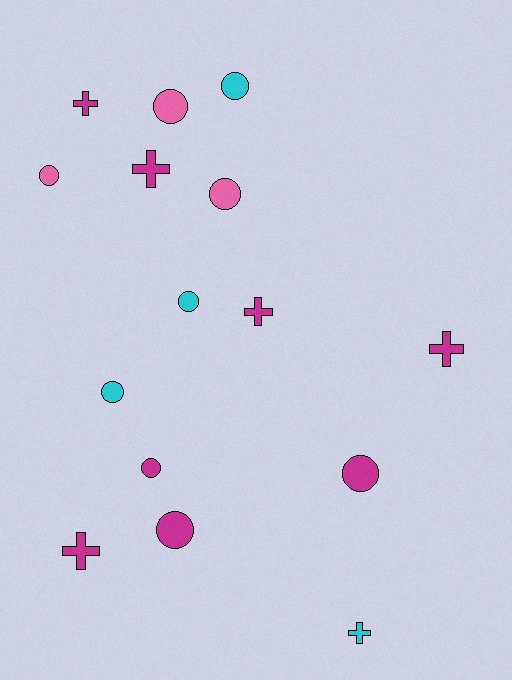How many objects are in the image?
There are 15 objects.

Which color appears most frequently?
Magenta, with 8 objects.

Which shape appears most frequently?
Circle, with 9 objects.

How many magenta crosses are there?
There are 5 magenta crosses.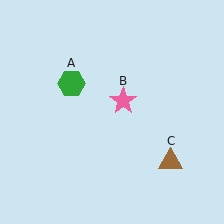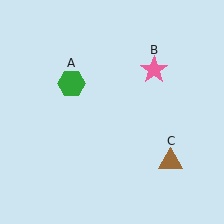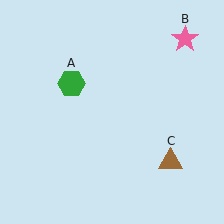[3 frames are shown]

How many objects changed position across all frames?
1 object changed position: pink star (object B).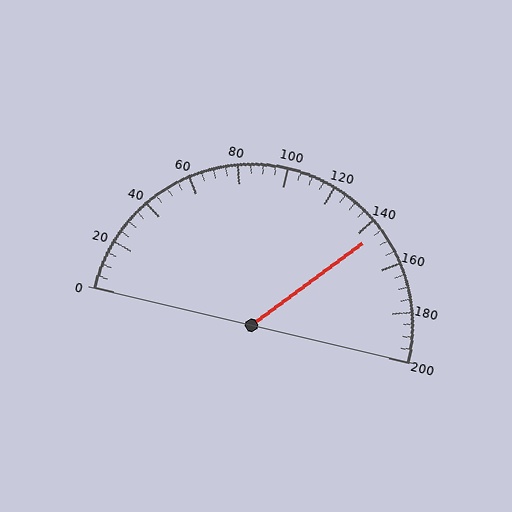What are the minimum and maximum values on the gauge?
The gauge ranges from 0 to 200.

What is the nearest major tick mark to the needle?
The nearest major tick mark is 140.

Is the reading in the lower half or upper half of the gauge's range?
The reading is in the upper half of the range (0 to 200).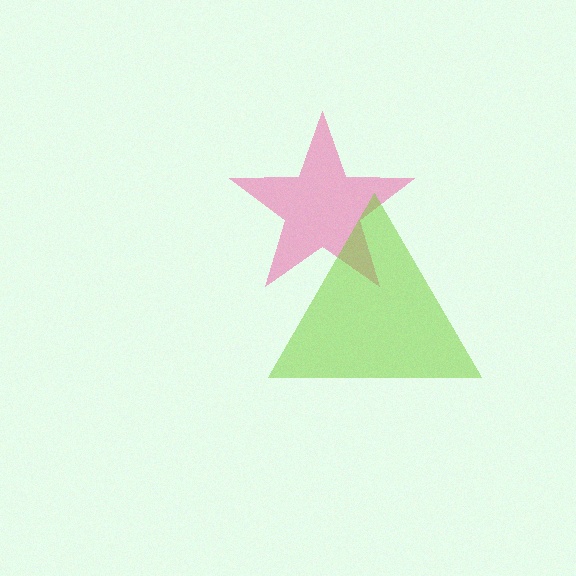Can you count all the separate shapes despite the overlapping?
Yes, there are 2 separate shapes.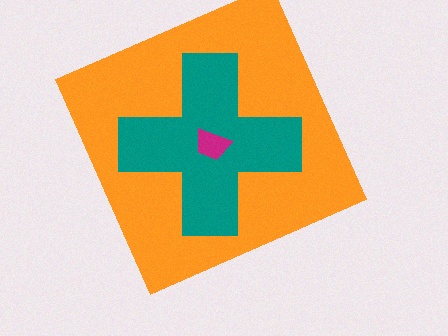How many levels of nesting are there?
3.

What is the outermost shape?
The orange square.